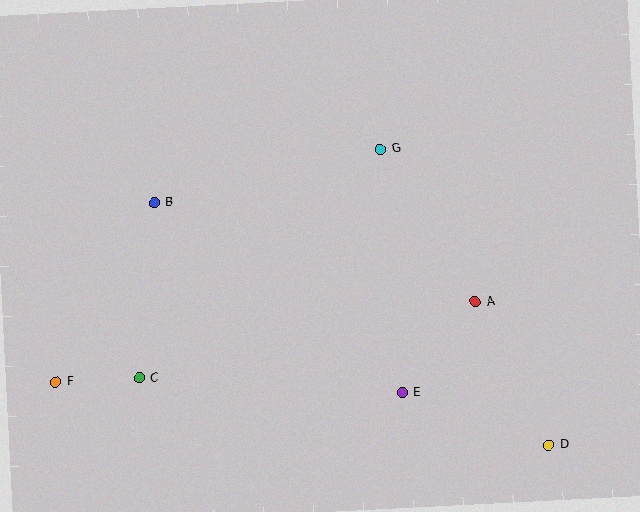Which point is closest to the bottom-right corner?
Point D is closest to the bottom-right corner.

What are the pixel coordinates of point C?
Point C is at (139, 378).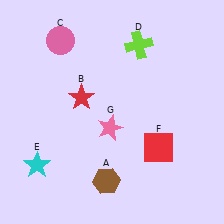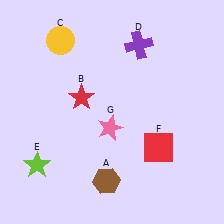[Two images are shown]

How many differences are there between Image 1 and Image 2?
There are 3 differences between the two images.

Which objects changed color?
C changed from pink to yellow. D changed from lime to purple. E changed from cyan to lime.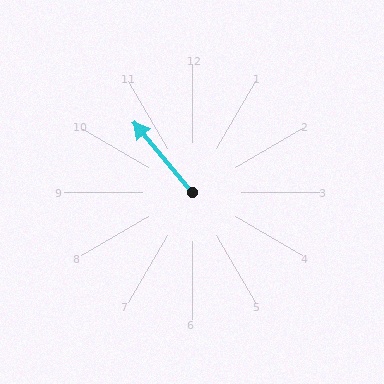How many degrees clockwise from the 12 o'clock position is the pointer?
Approximately 320 degrees.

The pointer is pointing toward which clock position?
Roughly 11 o'clock.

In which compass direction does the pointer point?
Northwest.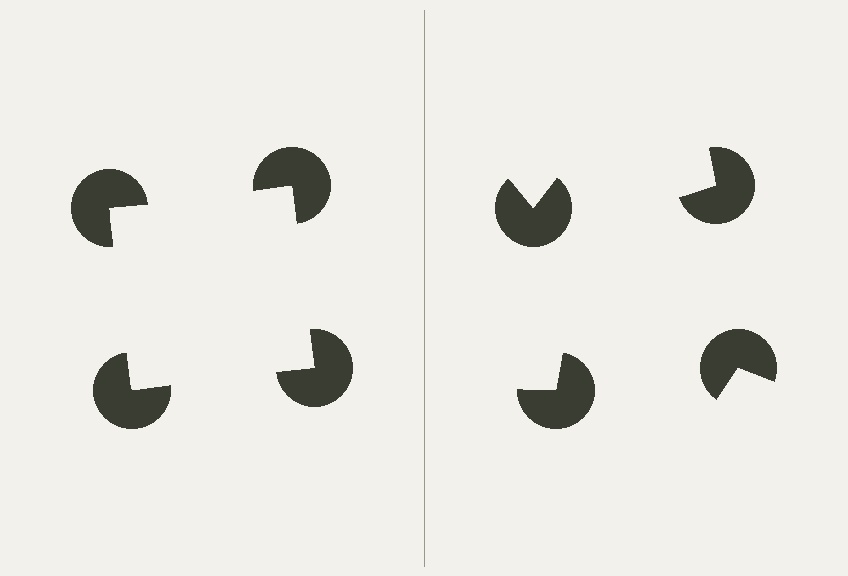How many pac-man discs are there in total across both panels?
8 — 4 on each side.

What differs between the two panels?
The pac-man discs are positioned identically on both sides; only the wedge orientations differ. On the left they align to a square; on the right they are misaligned.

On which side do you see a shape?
An illusory square appears on the left side. On the right side the wedge cuts are rotated, so no coherent shape forms.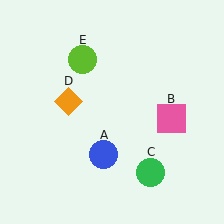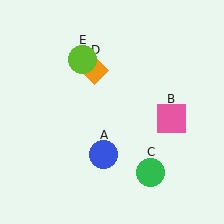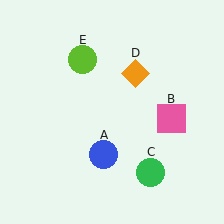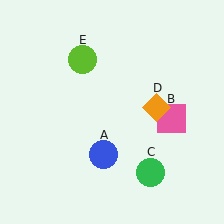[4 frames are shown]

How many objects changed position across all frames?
1 object changed position: orange diamond (object D).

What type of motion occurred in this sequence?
The orange diamond (object D) rotated clockwise around the center of the scene.